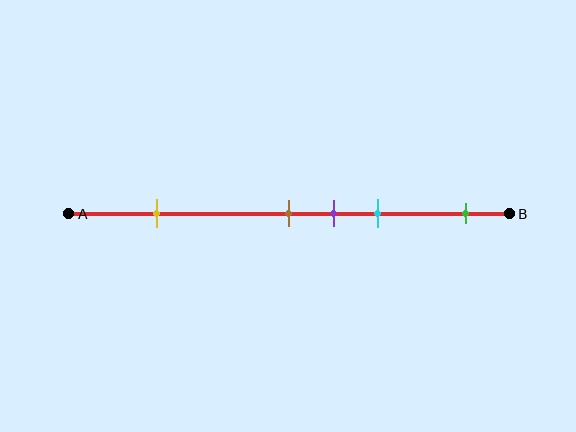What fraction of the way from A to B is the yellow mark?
The yellow mark is approximately 20% (0.2) of the way from A to B.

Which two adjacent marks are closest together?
The brown and purple marks are the closest adjacent pair.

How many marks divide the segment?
There are 5 marks dividing the segment.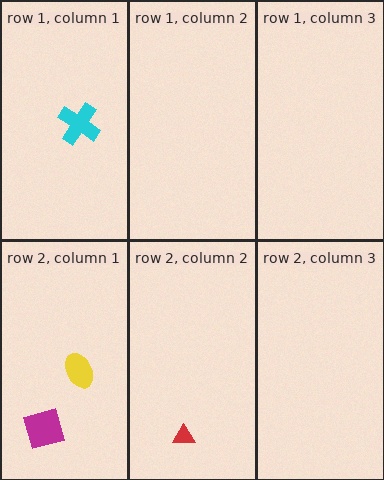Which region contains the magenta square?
The row 2, column 1 region.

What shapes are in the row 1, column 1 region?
The cyan cross.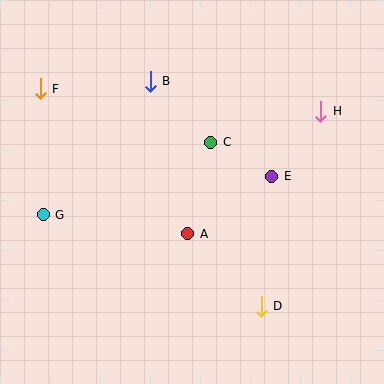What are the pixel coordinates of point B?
Point B is at (150, 81).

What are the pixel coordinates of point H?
Point H is at (321, 111).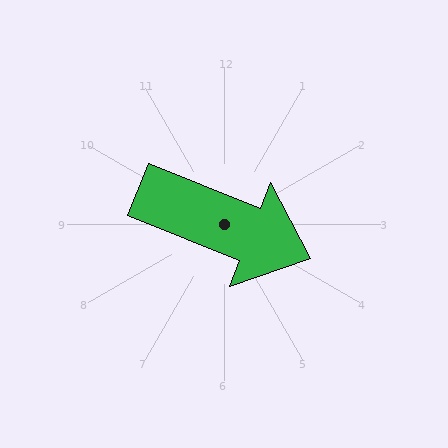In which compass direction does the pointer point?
East.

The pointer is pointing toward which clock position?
Roughly 4 o'clock.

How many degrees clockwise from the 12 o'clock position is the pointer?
Approximately 112 degrees.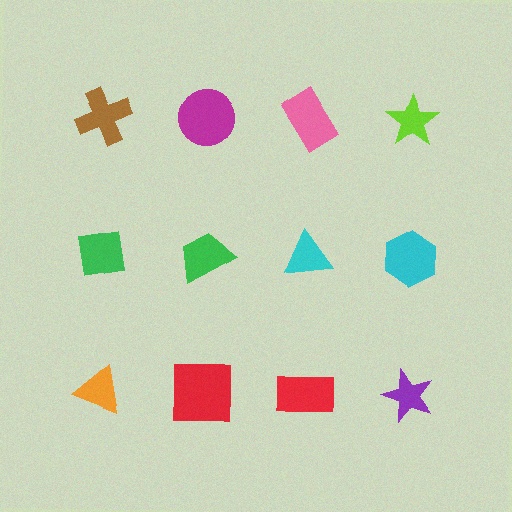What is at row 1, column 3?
A pink rectangle.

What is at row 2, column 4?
A cyan hexagon.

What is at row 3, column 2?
A red square.